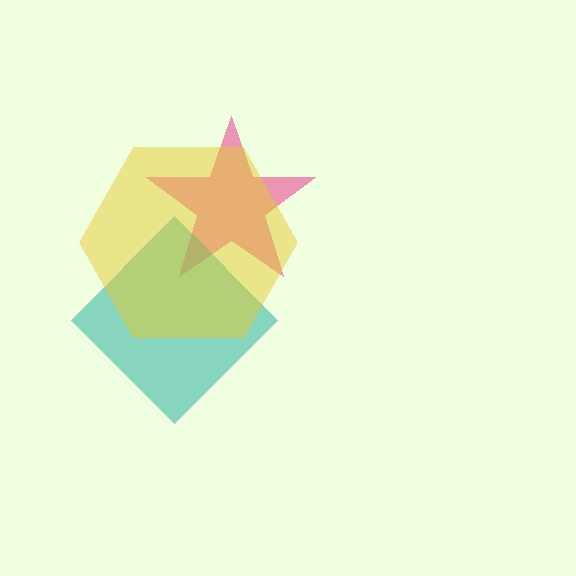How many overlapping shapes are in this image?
There are 3 overlapping shapes in the image.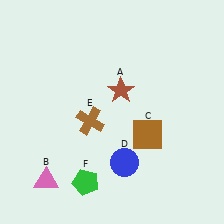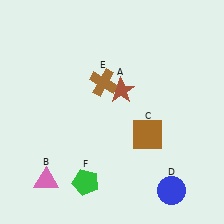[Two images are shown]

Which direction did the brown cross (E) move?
The brown cross (E) moved up.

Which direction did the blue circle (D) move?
The blue circle (D) moved right.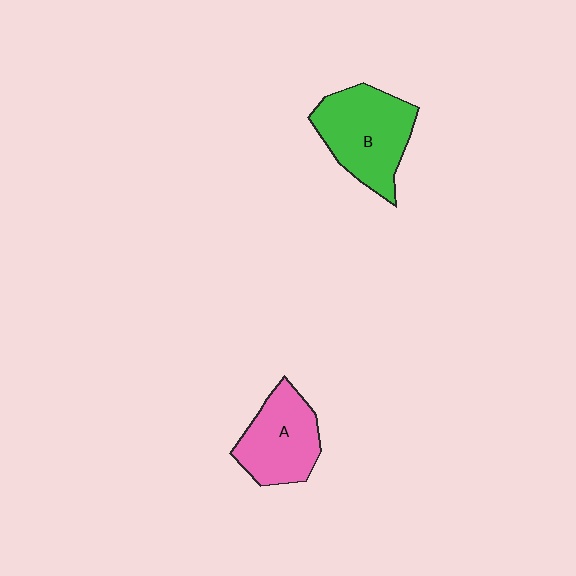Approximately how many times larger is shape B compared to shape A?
Approximately 1.2 times.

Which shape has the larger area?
Shape B (green).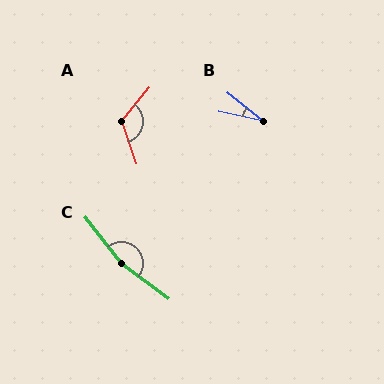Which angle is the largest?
C, at approximately 165 degrees.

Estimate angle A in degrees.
Approximately 122 degrees.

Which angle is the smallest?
B, at approximately 27 degrees.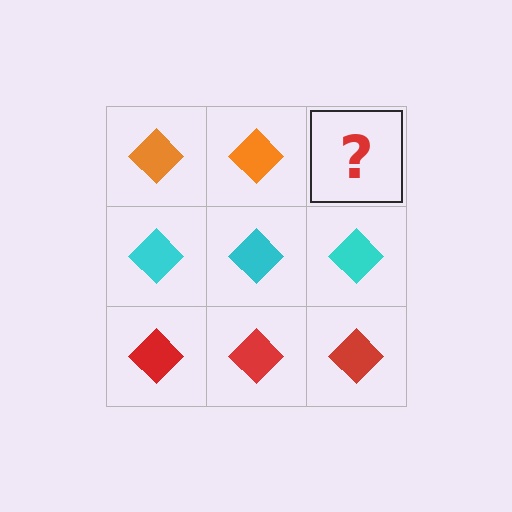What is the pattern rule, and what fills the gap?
The rule is that each row has a consistent color. The gap should be filled with an orange diamond.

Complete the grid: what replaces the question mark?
The question mark should be replaced with an orange diamond.